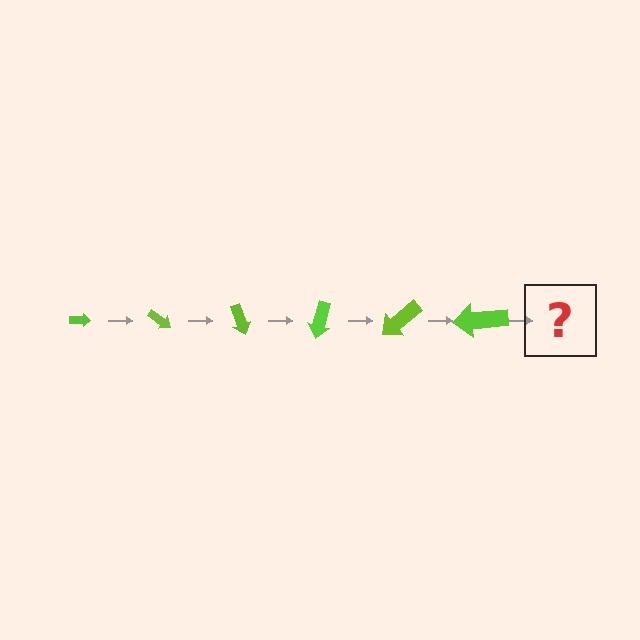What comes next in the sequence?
The next element should be an arrow, larger than the previous one and rotated 210 degrees from the start.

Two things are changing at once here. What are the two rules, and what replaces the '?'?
The two rules are that the arrow grows larger each step and it rotates 35 degrees each step. The '?' should be an arrow, larger than the previous one and rotated 210 degrees from the start.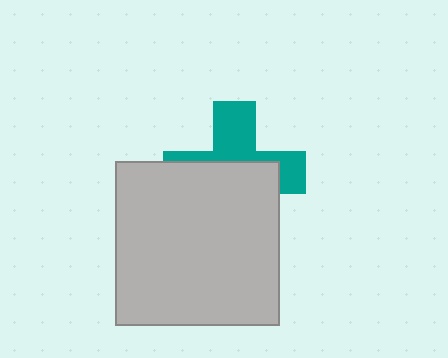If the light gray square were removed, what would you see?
You would see the complete teal cross.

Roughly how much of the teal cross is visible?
A small part of it is visible (roughly 43%).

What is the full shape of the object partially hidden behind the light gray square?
The partially hidden object is a teal cross.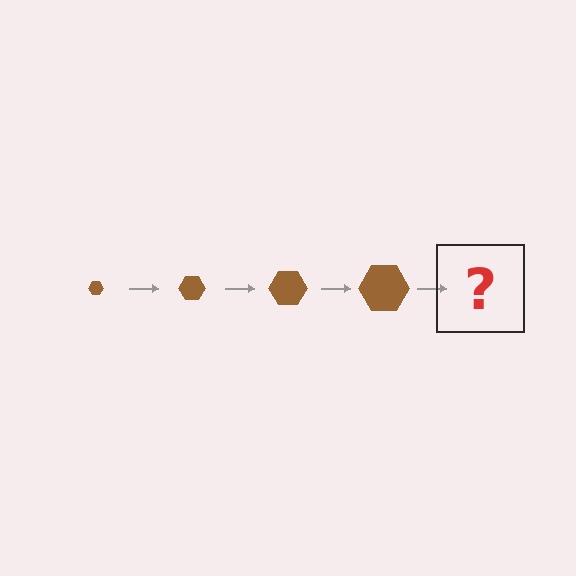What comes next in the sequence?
The next element should be a brown hexagon, larger than the previous one.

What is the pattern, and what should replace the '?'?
The pattern is that the hexagon gets progressively larger each step. The '?' should be a brown hexagon, larger than the previous one.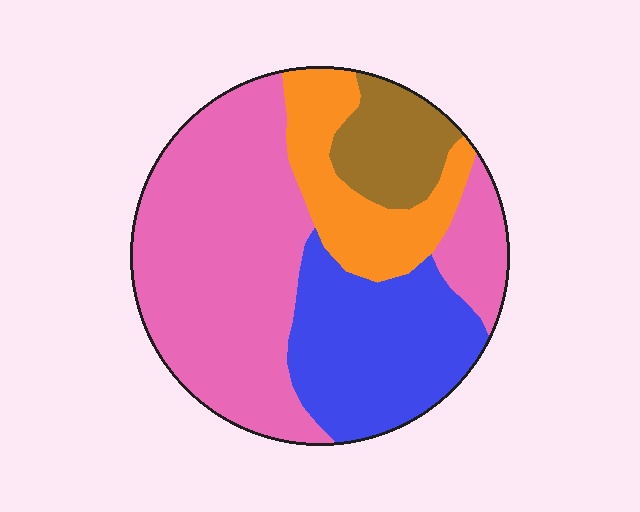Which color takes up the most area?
Pink, at roughly 50%.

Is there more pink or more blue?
Pink.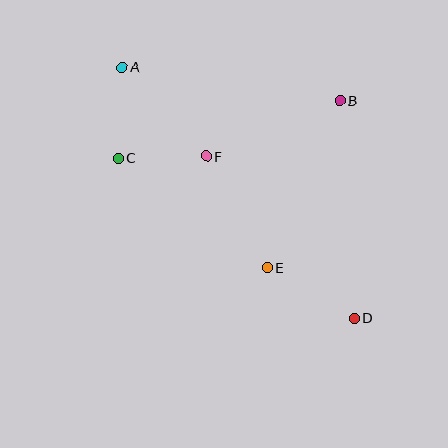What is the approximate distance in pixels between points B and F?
The distance between B and F is approximately 145 pixels.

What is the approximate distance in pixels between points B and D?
The distance between B and D is approximately 218 pixels.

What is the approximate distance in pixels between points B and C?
The distance between B and C is approximately 229 pixels.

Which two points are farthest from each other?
Points A and D are farthest from each other.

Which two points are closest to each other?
Points C and F are closest to each other.